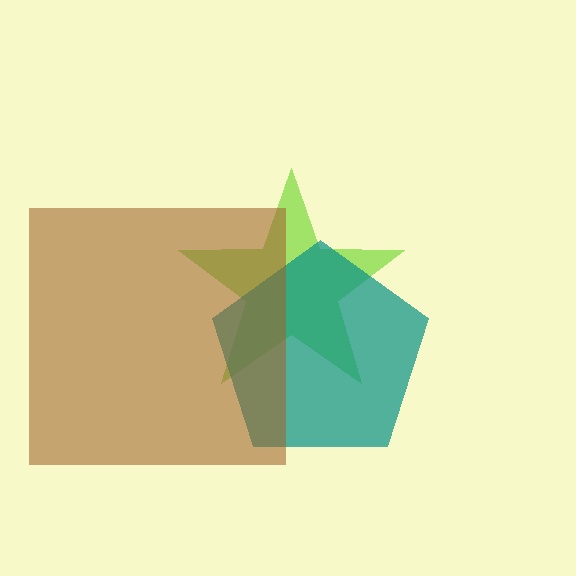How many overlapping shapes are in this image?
There are 3 overlapping shapes in the image.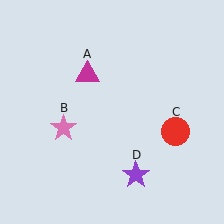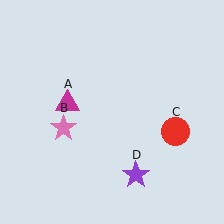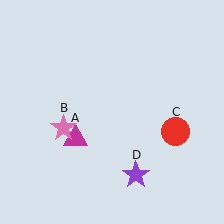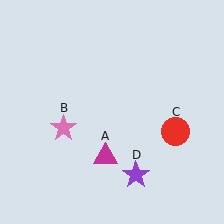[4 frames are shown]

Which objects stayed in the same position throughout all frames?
Pink star (object B) and red circle (object C) and purple star (object D) remained stationary.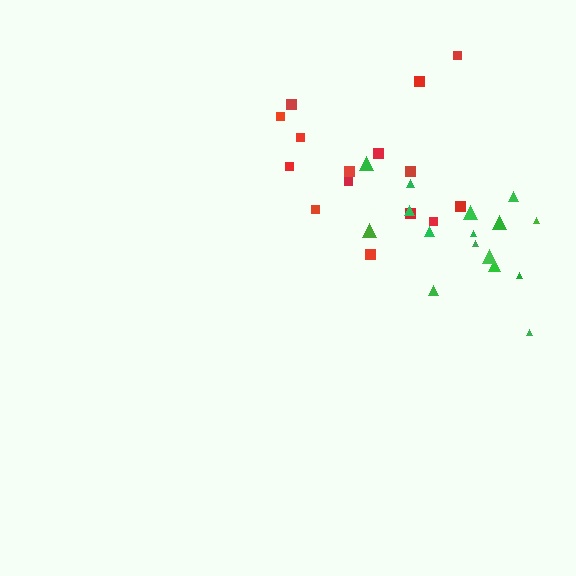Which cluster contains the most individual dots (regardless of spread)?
Green (16).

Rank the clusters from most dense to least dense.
green, red.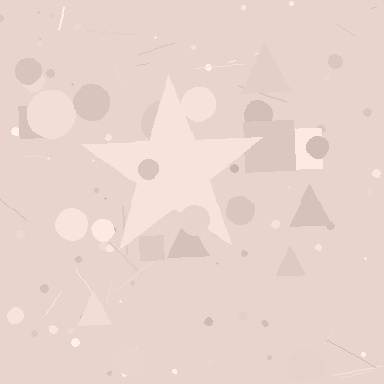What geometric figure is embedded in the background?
A star is embedded in the background.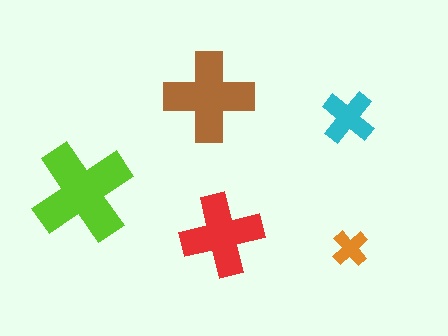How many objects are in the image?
There are 5 objects in the image.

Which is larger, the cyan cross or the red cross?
The red one.